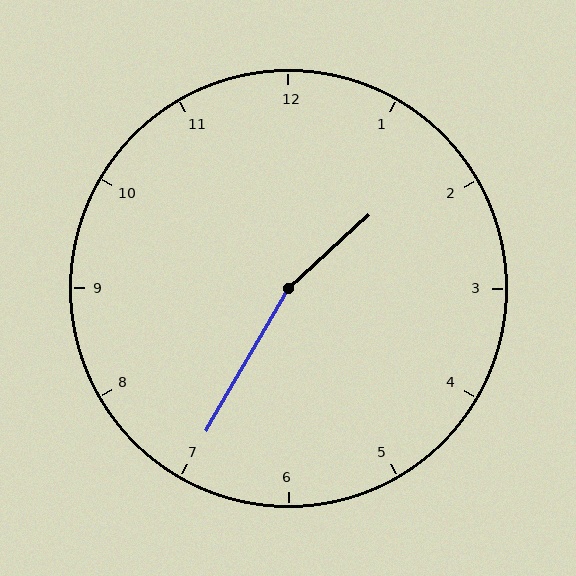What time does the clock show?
1:35.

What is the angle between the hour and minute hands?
Approximately 162 degrees.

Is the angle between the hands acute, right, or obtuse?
It is obtuse.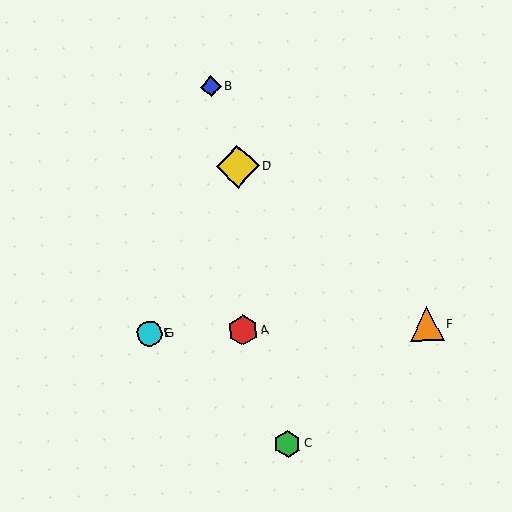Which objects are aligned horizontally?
Objects A, E, F, G are aligned horizontally.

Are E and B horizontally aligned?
No, E is at y≈333 and B is at y≈87.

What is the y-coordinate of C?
Object C is at y≈444.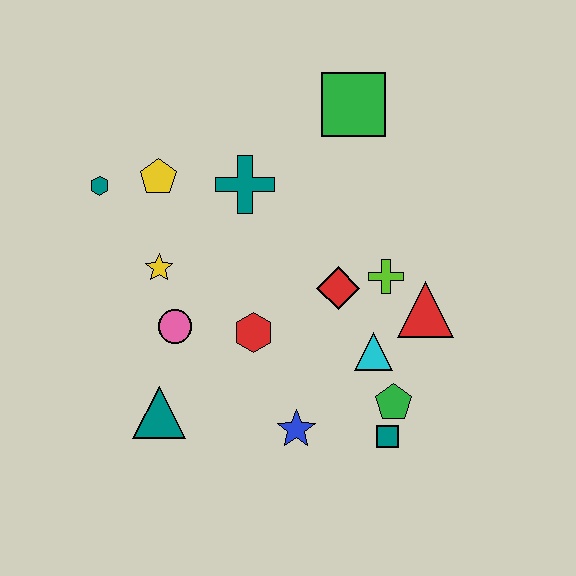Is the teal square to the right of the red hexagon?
Yes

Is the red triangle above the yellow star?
No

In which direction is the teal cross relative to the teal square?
The teal cross is above the teal square.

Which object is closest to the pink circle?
The yellow star is closest to the pink circle.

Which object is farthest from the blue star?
The green square is farthest from the blue star.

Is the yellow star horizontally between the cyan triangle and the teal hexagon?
Yes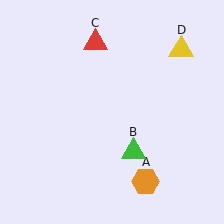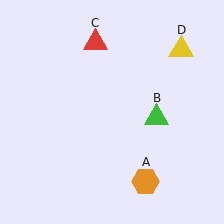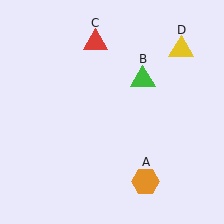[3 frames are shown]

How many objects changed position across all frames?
1 object changed position: green triangle (object B).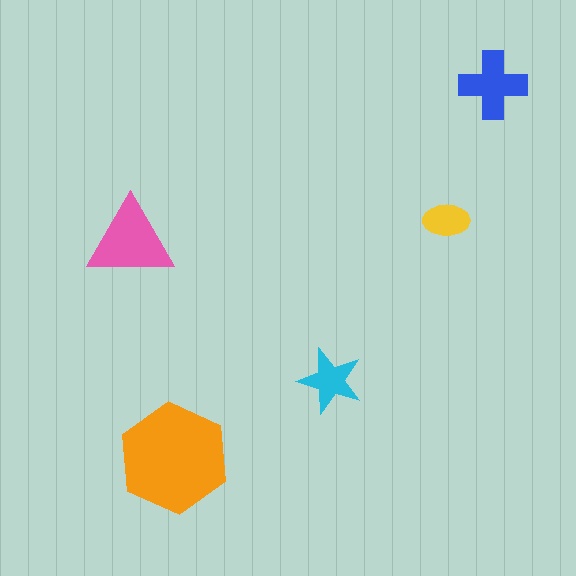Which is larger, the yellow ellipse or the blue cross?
The blue cross.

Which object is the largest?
The orange hexagon.